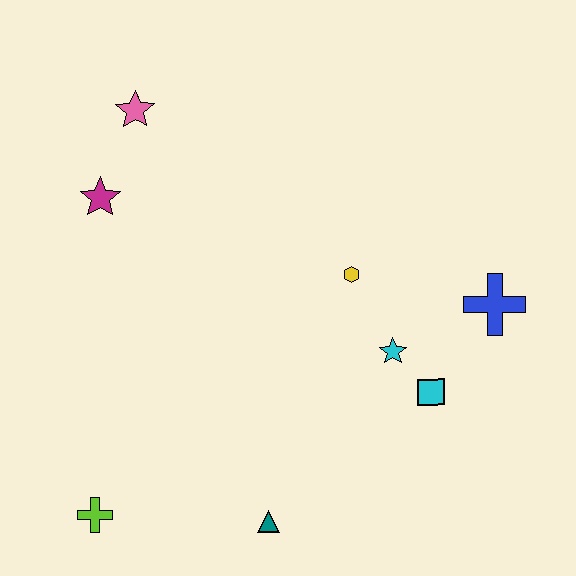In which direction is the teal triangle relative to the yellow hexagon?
The teal triangle is below the yellow hexagon.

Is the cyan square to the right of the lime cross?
Yes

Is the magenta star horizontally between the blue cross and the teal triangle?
No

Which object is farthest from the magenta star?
The blue cross is farthest from the magenta star.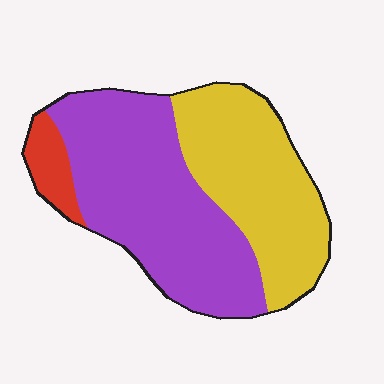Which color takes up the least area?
Red, at roughly 5%.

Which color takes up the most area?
Purple, at roughly 55%.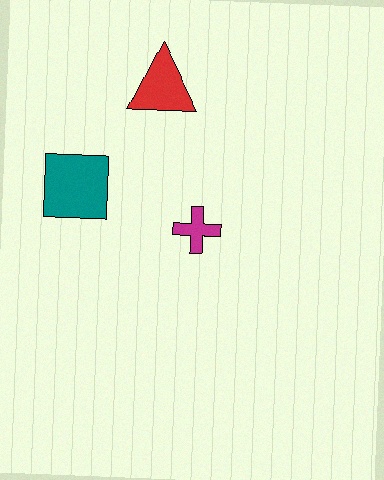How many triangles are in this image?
There is 1 triangle.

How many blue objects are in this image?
There are no blue objects.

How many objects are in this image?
There are 3 objects.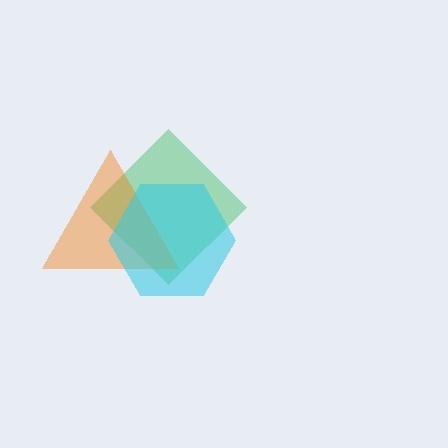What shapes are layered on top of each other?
The layered shapes are: a green diamond, an orange triangle, a cyan hexagon.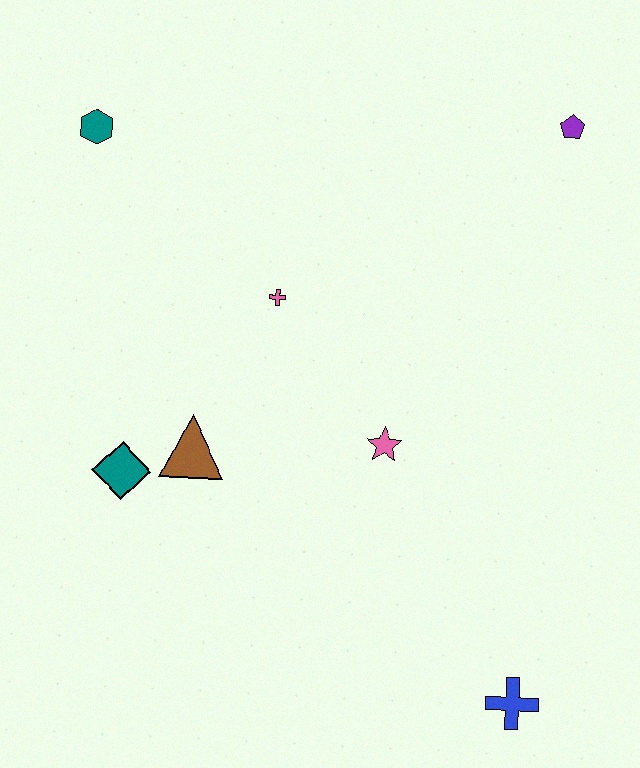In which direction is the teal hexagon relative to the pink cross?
The teal hexagon is to the left of the pink cross.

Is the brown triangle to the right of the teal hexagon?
Yes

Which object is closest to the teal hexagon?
The pink cross is closest to the teal hexagon.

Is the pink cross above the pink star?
Yes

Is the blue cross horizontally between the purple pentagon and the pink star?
Yes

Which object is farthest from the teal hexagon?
The blue cross is farthest from the teal hexagon.